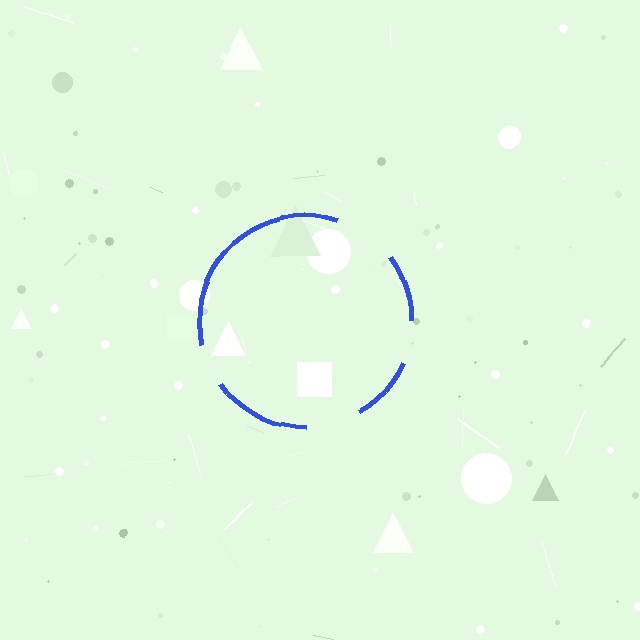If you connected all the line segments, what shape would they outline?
They would outline a circle.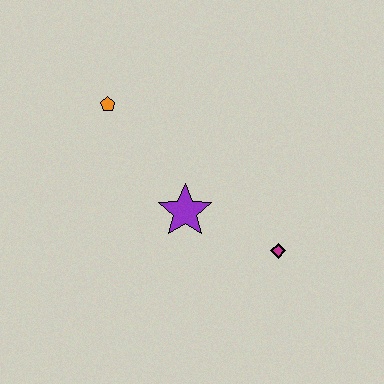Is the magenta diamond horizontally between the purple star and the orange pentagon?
No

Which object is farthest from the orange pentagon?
The magenta diamond is farthest from the orange pentagon.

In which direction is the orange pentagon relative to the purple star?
The orange pentagon is above the purple star.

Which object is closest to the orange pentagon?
The purple star is closest to the orange pentagon.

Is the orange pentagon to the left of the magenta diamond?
Yes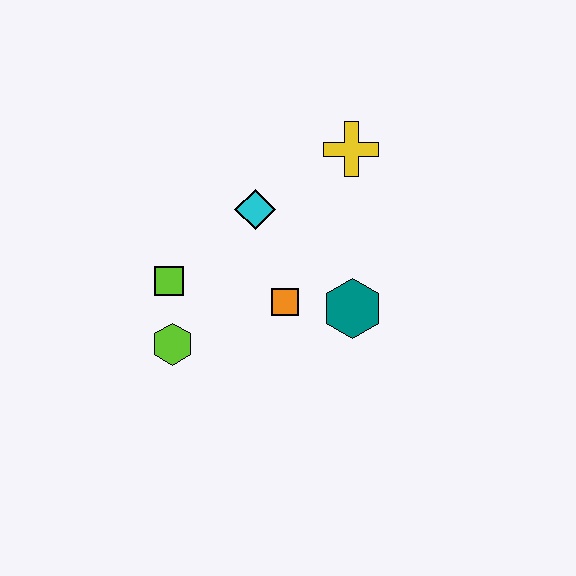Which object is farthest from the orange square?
The yellow cross is farthest from the orange square.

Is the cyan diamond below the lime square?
No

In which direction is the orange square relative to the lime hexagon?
The orange square is to the right of the lime hexagon.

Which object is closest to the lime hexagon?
The lime square is closest to the lime hexagon.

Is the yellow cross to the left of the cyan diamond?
No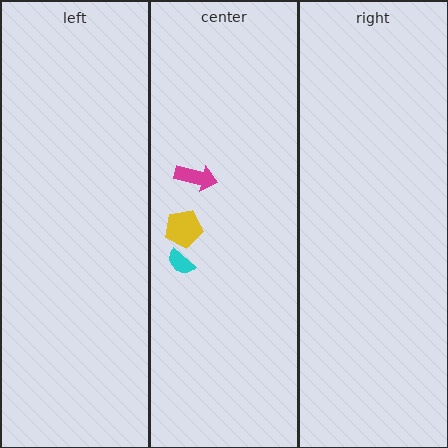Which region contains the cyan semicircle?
The center region.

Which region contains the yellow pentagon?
The center region.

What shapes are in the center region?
The cyan semicircle, the yellow pentagon, the magenta arrow.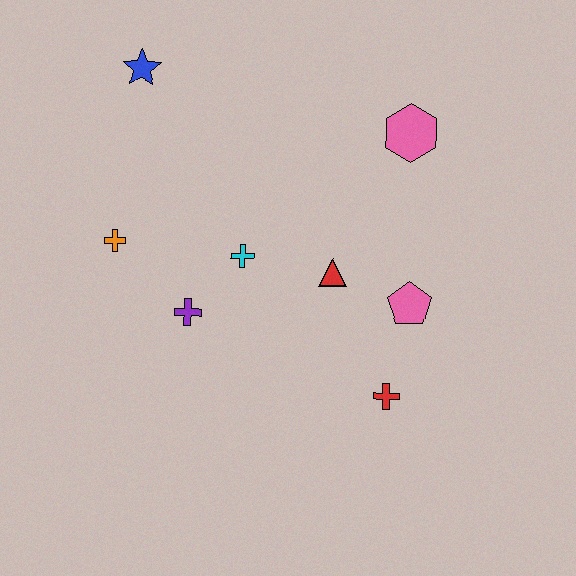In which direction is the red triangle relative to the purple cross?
The red triangle is to the right of the purple cross.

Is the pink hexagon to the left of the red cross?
No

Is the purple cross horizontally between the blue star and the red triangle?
Yes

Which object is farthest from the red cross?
The blue star is farthest from the red cross.